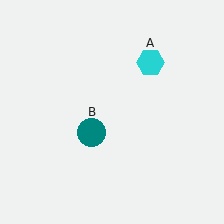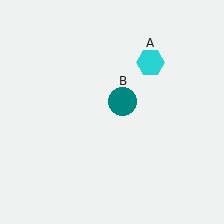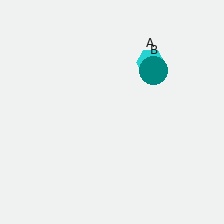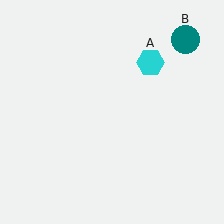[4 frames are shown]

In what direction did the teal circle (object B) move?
The teal circle (object B) moved up and to the right.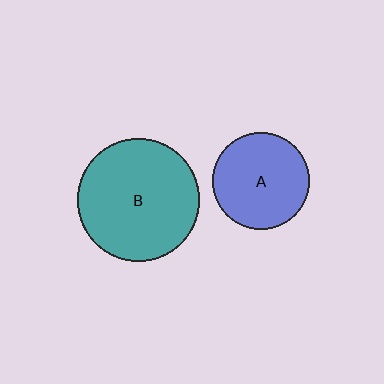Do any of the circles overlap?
No, none of the circles overlap.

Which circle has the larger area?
Circle B (teal).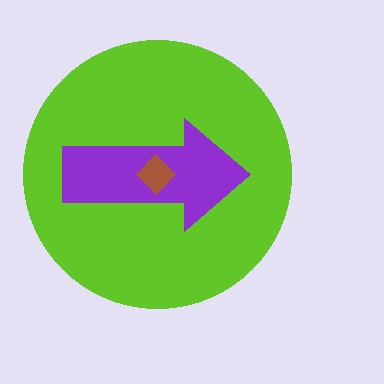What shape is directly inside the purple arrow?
The brown diamond.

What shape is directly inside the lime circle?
The purple arrow.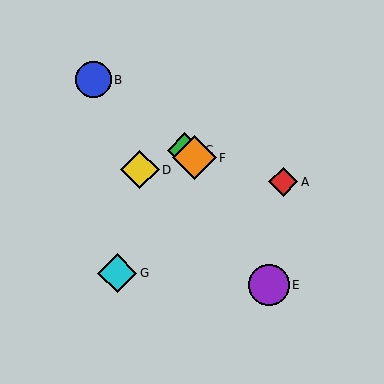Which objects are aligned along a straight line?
Objects B, C, F are aligned along a straight line.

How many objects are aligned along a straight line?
3 objects (B, C, F) are aligned along a straight line.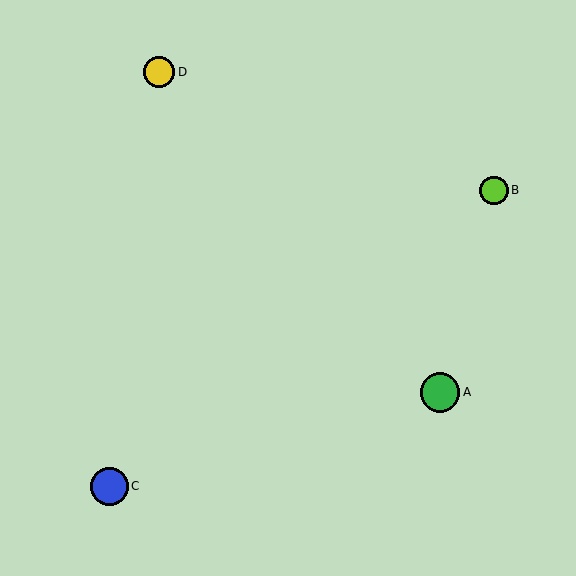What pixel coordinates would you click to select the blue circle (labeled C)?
Click at (110, 486) to select the blue circle C.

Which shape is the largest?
The green circle (labeled A) is the largest.